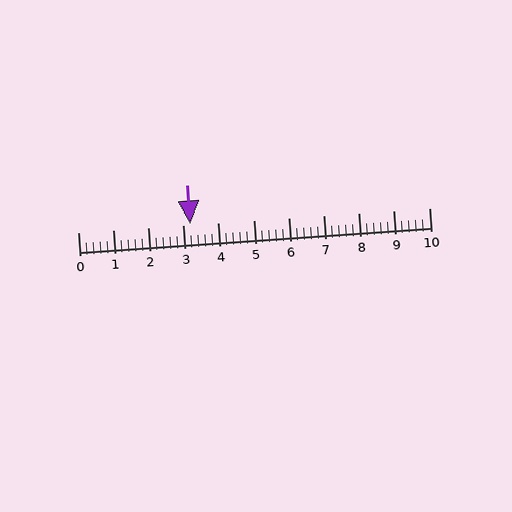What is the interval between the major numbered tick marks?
The major tick marks are spaced 1 units apart.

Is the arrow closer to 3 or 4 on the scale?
The arrow is closer to 3.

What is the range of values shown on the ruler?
The ruler shows values from 0 to 10.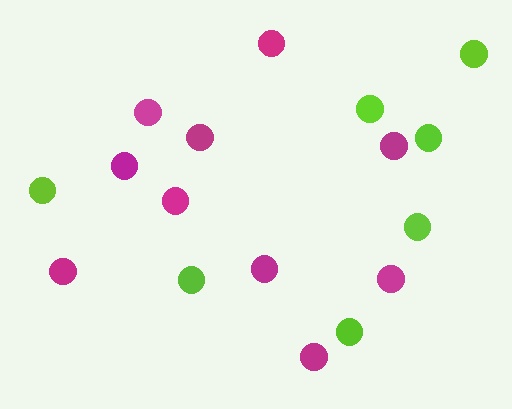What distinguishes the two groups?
There are 2 groups: one group of lime circles (7) and one group of magenta circles (10).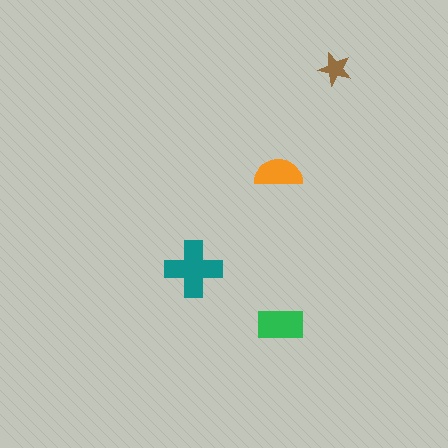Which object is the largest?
The teal cross.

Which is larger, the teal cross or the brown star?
The teal cross.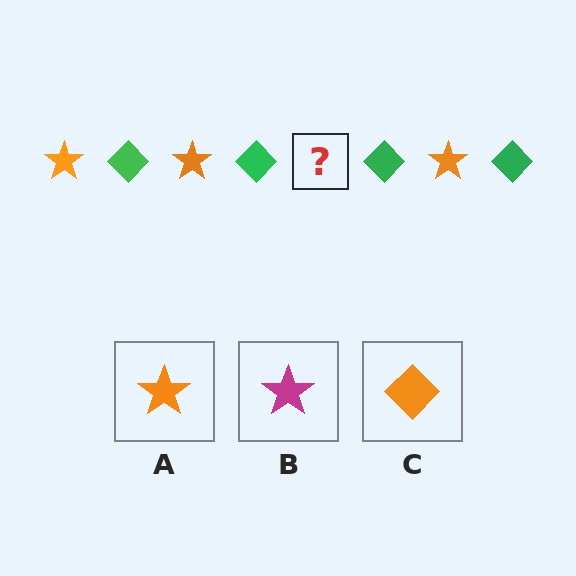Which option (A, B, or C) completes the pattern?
A.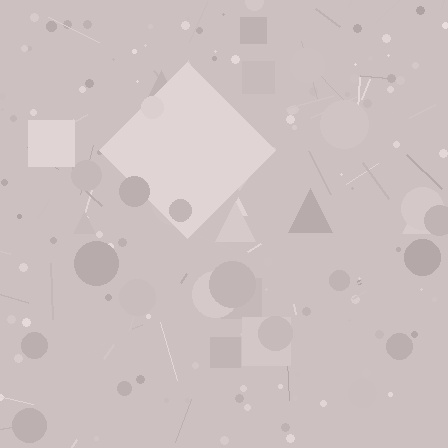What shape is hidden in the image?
A diamond is hidden in the image.